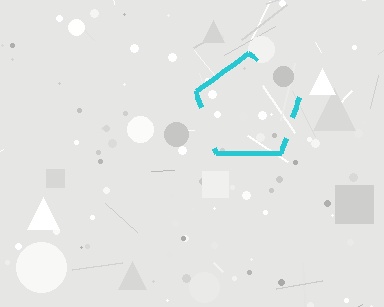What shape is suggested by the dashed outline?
The dashed outline suggests a pentagon.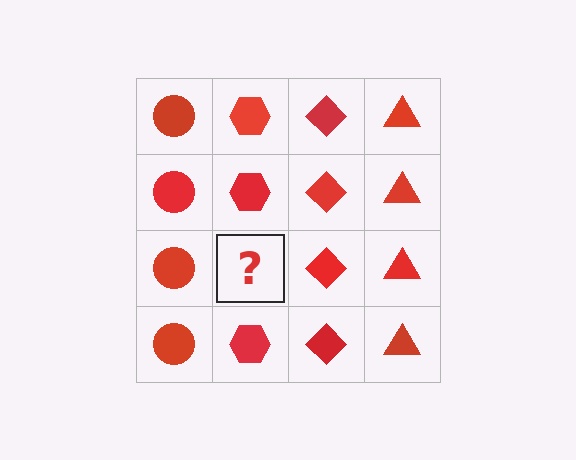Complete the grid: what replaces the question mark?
The question mark should be replaced with a red hexagon.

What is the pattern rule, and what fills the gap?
The rule is that each column has a consistent shape. The gap should be filled with a red hexagon.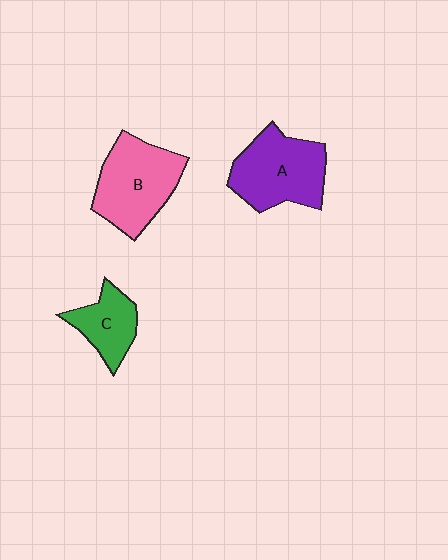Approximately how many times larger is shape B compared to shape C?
Approximately 1.8 times.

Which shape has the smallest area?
Shape C (green).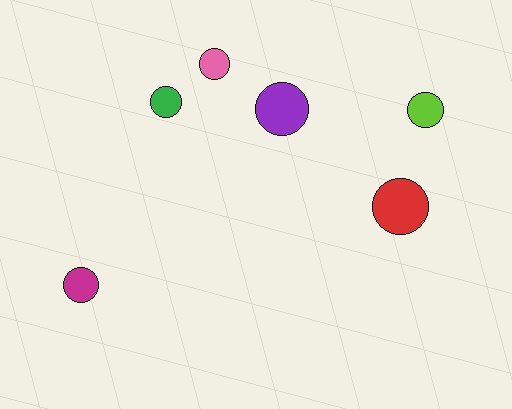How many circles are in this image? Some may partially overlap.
There are 6 circles.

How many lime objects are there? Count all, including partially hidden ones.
There is 1 lime object.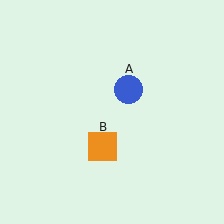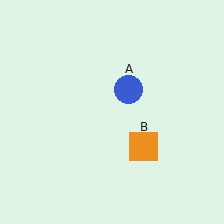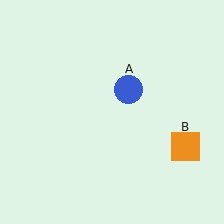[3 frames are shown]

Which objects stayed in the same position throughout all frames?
Blue circle (object A) remained stationary.